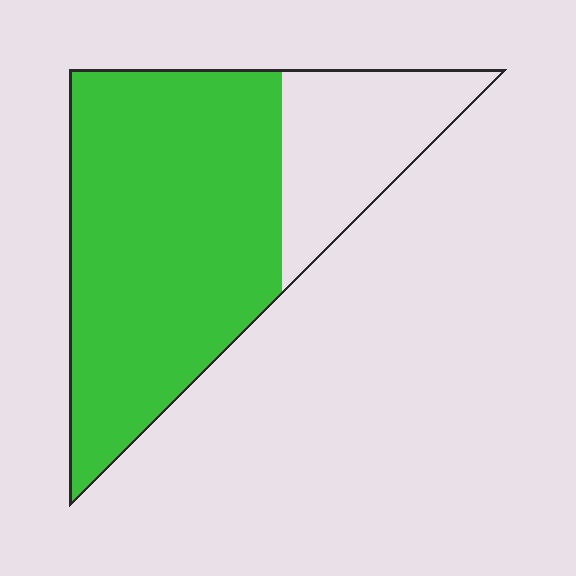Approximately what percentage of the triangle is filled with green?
Approximately 75%.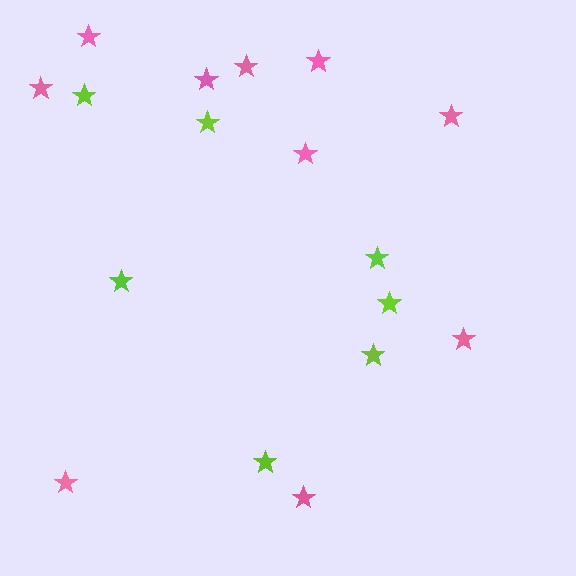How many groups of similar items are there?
There are 2 groups: one group of lime stars (7) and one group of pink stars (10).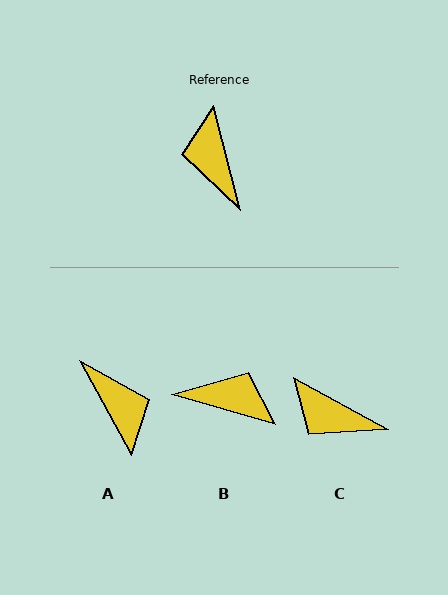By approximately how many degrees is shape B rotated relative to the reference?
Approximately 120 degrees clockwise.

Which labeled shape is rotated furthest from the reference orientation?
A, about 165 degrees away.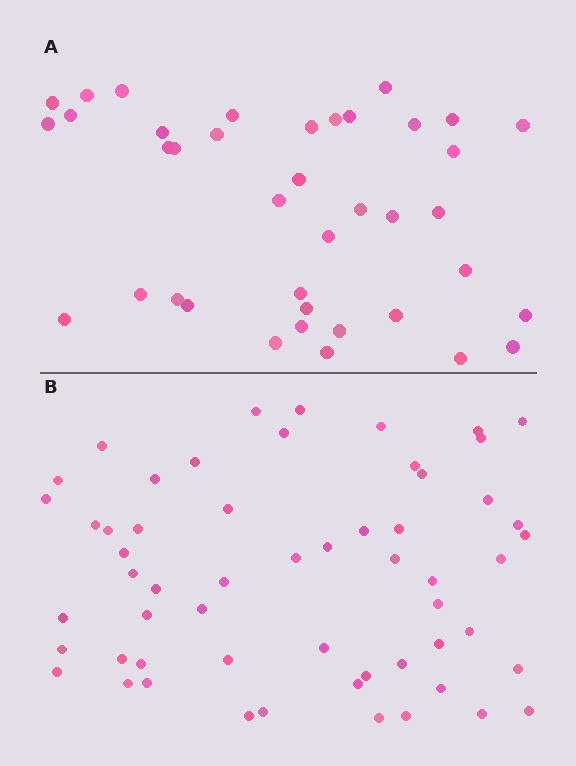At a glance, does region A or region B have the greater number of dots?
Region B (the bottom region) has more dots.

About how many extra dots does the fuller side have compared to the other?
Region B has approximately 20 more dots than region A.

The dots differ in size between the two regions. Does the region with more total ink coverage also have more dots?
No. Region A has more total ink coverage because its dots are larger, but region B actually contains more individual dots. Total area can be misleading — the number of items is what matters here.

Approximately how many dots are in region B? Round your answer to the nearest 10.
About 60 dots. (The exact count is 57, which rounds to 60.)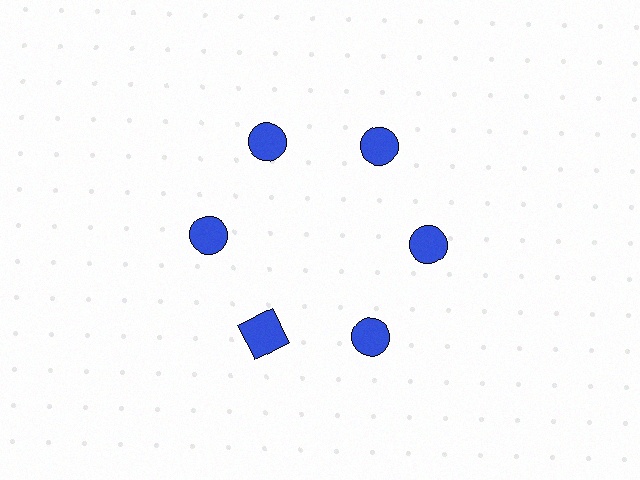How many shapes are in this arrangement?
There are 6 shapes arranged in a ring pattern.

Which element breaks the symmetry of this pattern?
The blue square at roughly the 7 o'clock position breaks the symmetry. All other shapes are blue circles.